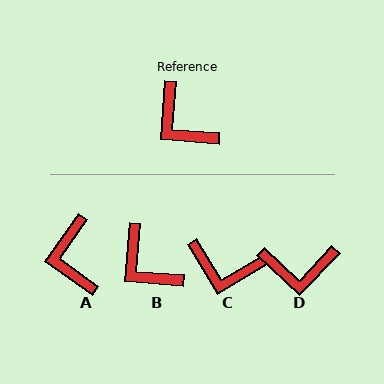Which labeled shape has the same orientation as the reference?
B.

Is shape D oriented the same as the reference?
No, it is off by about 51 degrees.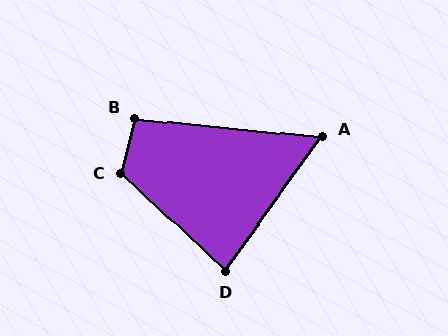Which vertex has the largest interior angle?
C, at approximately 120 degrees.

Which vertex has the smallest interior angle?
A, at approximately 60 degrees.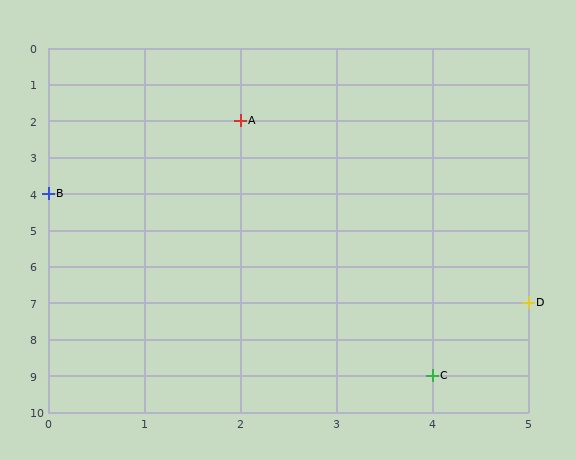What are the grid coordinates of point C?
Point C is at grid coordinates (4, 9).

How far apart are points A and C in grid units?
Points A and C are 2 columns and 7 rows apart (about 7.3 grid units diagonally).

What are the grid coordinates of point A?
Point A is at grid coordinates (2, 2).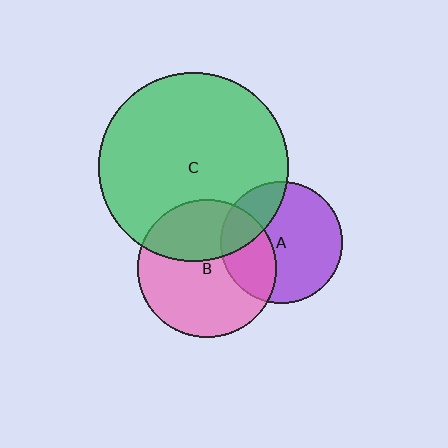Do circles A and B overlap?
Yes.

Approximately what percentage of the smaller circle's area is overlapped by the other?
Approximately 30%.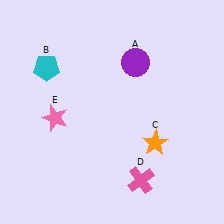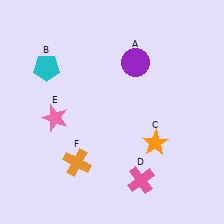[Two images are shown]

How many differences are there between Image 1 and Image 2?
There is 1 difference between the two images.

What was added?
An orange cross (F) was added in Image 2.